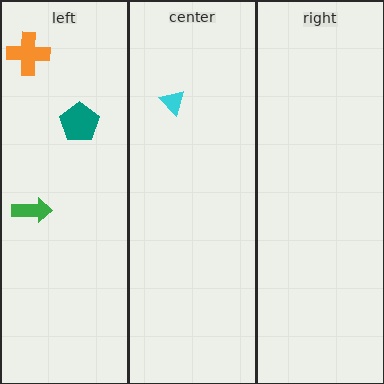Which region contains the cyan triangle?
The center region.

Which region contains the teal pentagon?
The left region.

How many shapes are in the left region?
3.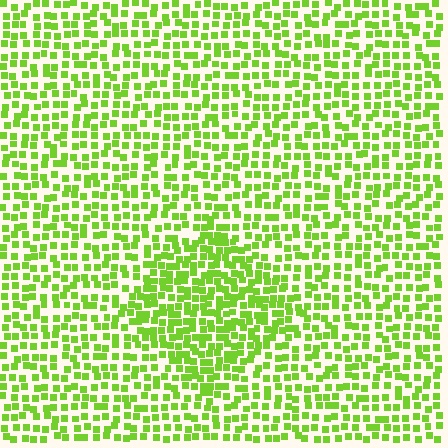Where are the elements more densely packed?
The elements are more densely packed inside the diamond boundary.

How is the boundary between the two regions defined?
The boundary is defined by a change in element density (approximately 1.6x ratio). All elements are the same color, size, and shape.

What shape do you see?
I see a diamond.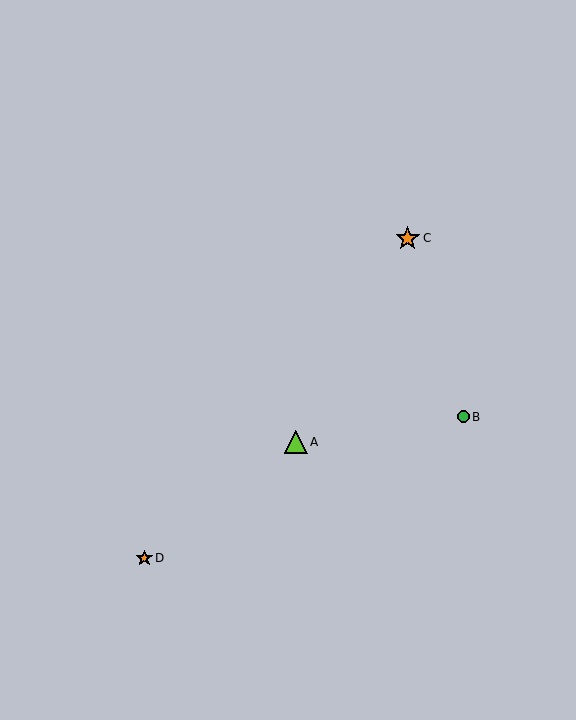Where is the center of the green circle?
The center of the green circle is at (463, 417).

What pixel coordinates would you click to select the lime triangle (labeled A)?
Click at (296, 442) to select the lime triangle A.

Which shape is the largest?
The orange star (labeled C) is the largest.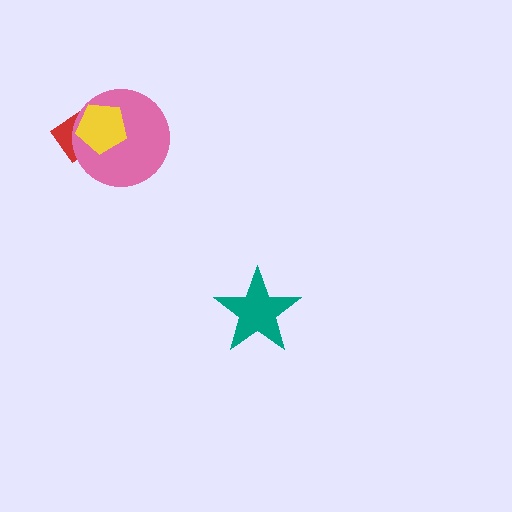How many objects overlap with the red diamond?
2 objects overlap with the red diamond.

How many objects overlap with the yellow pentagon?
2 objects overlap with the yellow pentagon.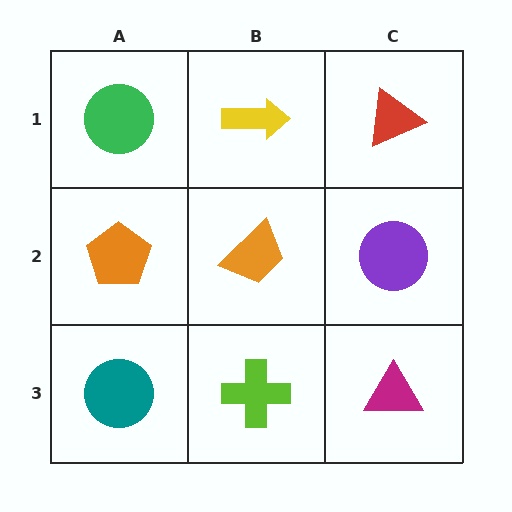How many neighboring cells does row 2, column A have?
3.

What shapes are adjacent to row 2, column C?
A red triangle (row 1, column C), a magenta triangle (row 3, column C), an orange trapezoid (row 2, column B).